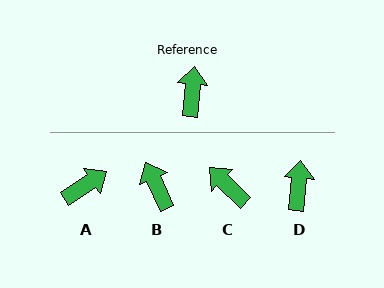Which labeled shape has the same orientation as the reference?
D.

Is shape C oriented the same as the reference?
No, it is off by about 51 degrees.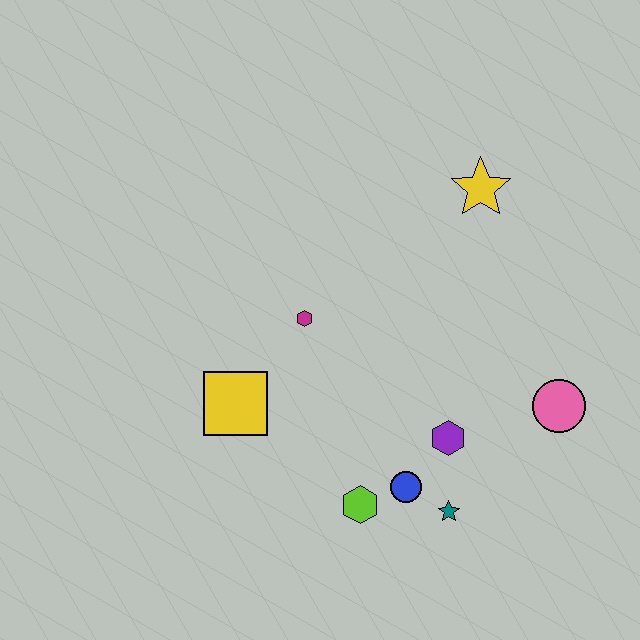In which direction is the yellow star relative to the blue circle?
The yellow star is above the blue circle.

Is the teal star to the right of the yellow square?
Yes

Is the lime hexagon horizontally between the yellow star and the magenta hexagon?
Yes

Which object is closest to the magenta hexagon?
The yellow square is closest to the magenta hexagon.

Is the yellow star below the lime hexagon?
No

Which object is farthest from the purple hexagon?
The yellow star is farthest from the purple hexagon.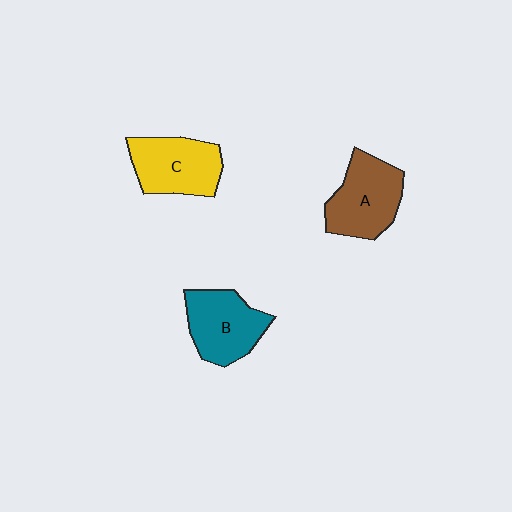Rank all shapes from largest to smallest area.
From largest to smallest: A (brown), C (yellow), B (teal).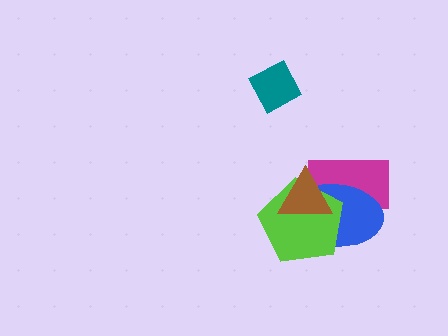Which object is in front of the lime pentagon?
The brown triangle is in front of the lime pentagon.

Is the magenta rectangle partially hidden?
Yes, it is partially covered by another shape.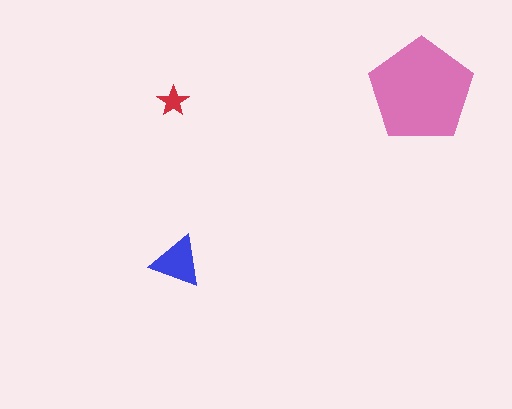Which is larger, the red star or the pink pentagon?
The pink pentagon.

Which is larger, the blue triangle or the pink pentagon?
The pink pentagon.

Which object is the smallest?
The red star.